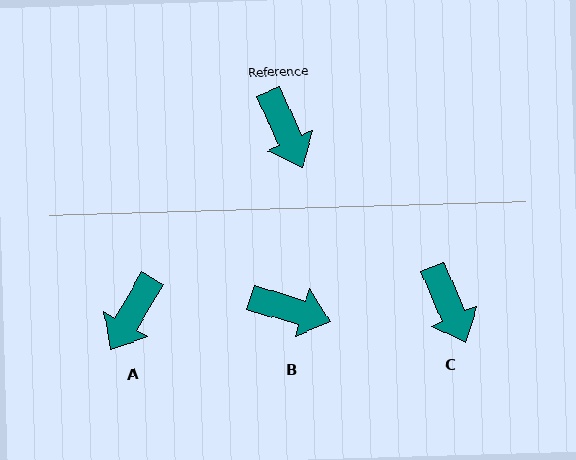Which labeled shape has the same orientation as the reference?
C.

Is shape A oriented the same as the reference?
No, it is off by about 54 degrees.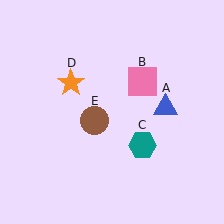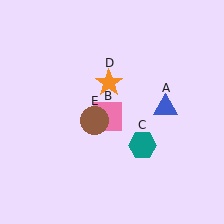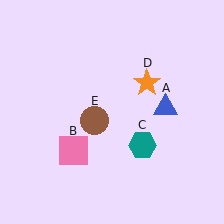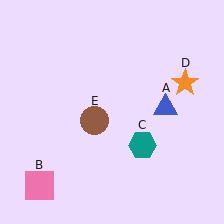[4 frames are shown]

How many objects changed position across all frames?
2 objects changed position: pink square (object B), orange star (object D).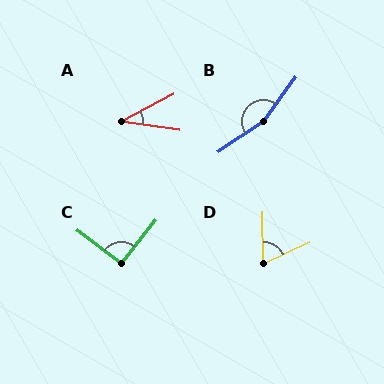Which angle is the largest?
B, at approximately 160 degrees.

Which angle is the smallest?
A, at approximately 36 degrees.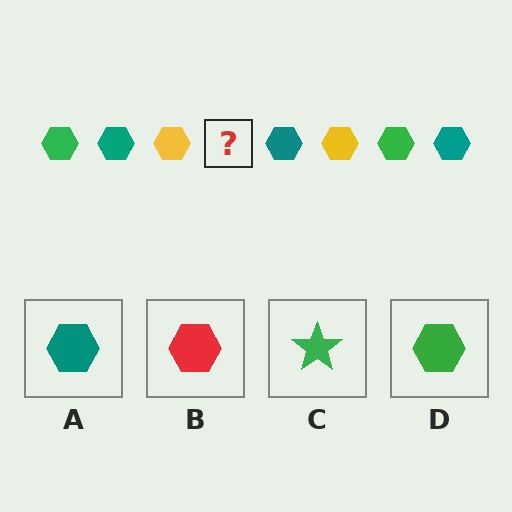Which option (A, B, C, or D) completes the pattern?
D.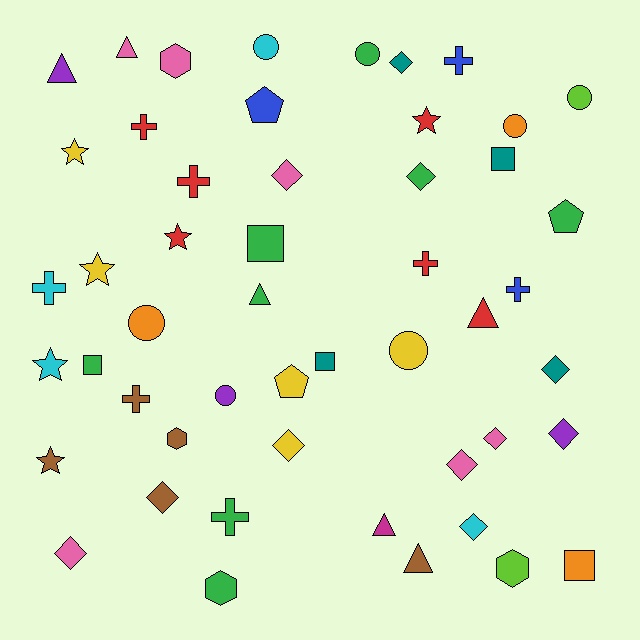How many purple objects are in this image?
There are 3 purple objects.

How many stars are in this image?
There are 6 stars.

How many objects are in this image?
There are 50 objects.